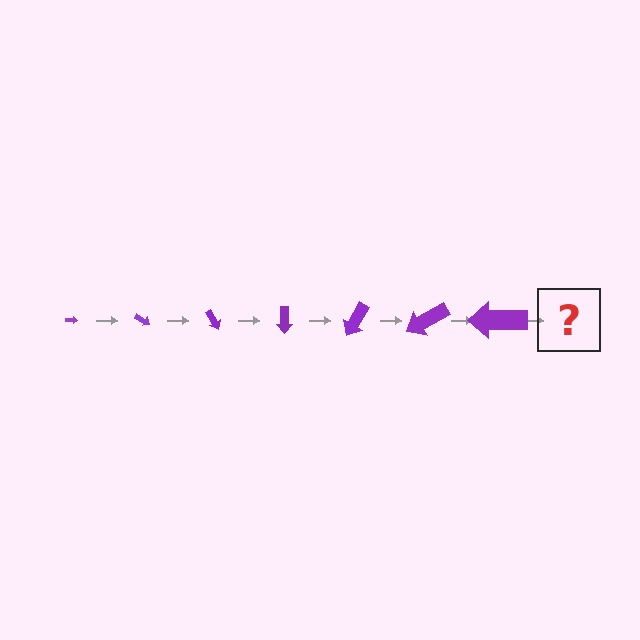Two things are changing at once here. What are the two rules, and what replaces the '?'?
The two rules are that the arrow grows larger each step and it rotates 30 degrees each step. The '?' should be an arrow, larger than the previous one and rotated 210 degrees from the start.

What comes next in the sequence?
The next element should be an arrow, larger than the previous one and rotated 210 degrees from the start.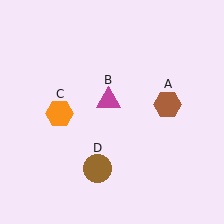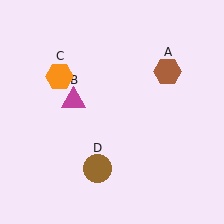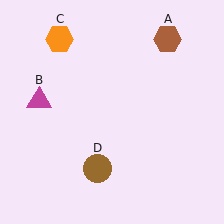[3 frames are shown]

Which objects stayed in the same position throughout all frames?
Brown circle (object D) remained stationary.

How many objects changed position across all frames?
3 objects changed position: brown hexagon (object A), magenta triangle (object B), orange hexagon (object C).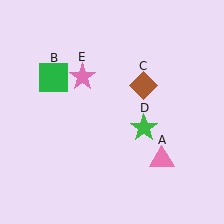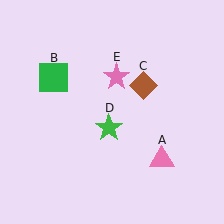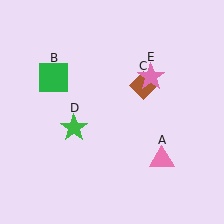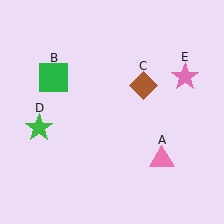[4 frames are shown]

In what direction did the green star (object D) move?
The green star (object D) moved left.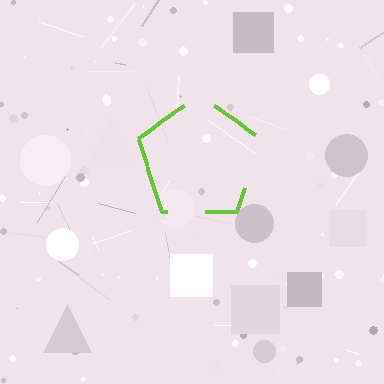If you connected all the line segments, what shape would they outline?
They would outline a pentagon.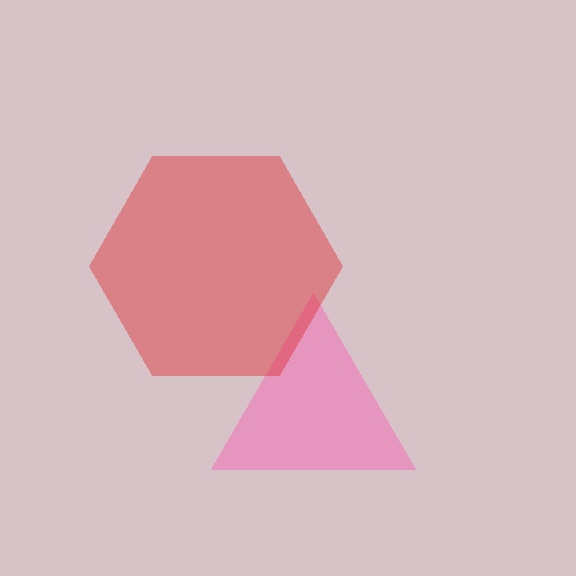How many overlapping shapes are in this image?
There are 2 overlapping shapes in the image.